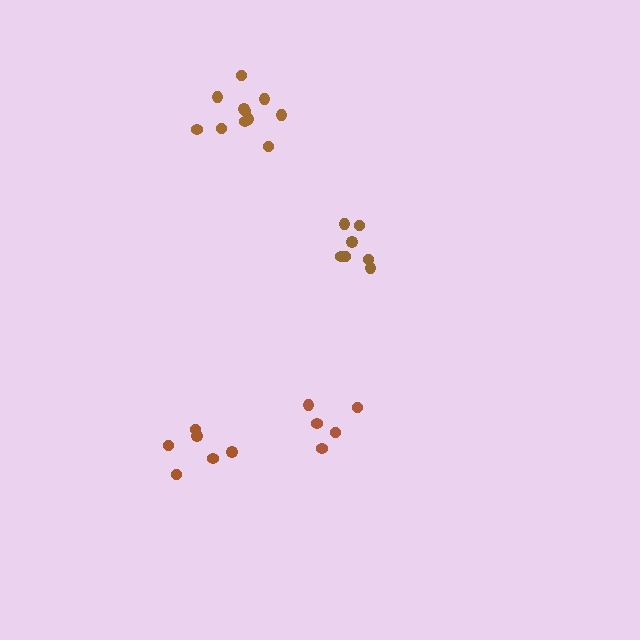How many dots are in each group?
Group 1: 11 dots, Group 2: 5 dots, Group 3: 7 dots, Group 4: 6 dots (29 total).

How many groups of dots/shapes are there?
There are 4 groups.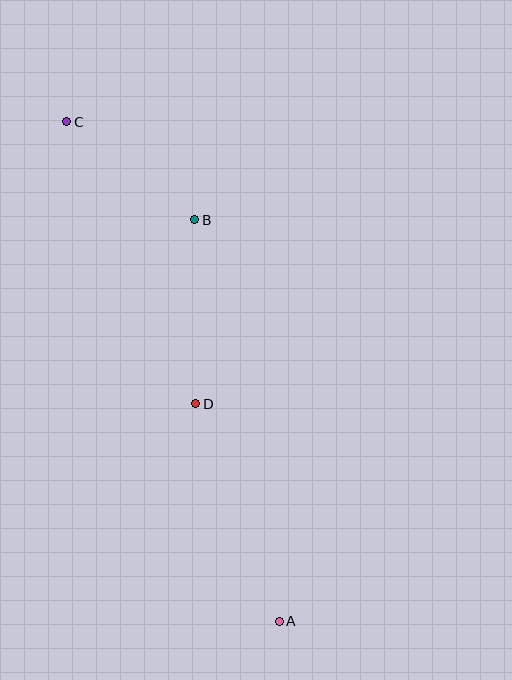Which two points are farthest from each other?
Points A and C are farthest from each other.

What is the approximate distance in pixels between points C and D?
The distance between C and D is approximately 310 pixels.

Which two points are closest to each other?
Points B and C are closest to each other.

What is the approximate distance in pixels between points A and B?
The distance between A and B is approximately 410 pixels.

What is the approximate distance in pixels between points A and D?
The distance between A and D is approximately 233 pixels.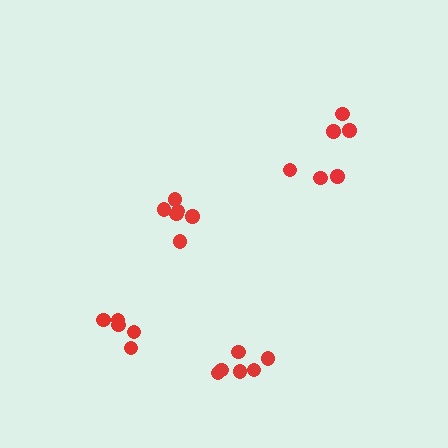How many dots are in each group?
Group 1: 6 dots, Group 2: 5 dots, Group 3: 6 dots, Group 4: 6 dots (23 total).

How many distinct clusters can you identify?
There are 4 distinct clusters.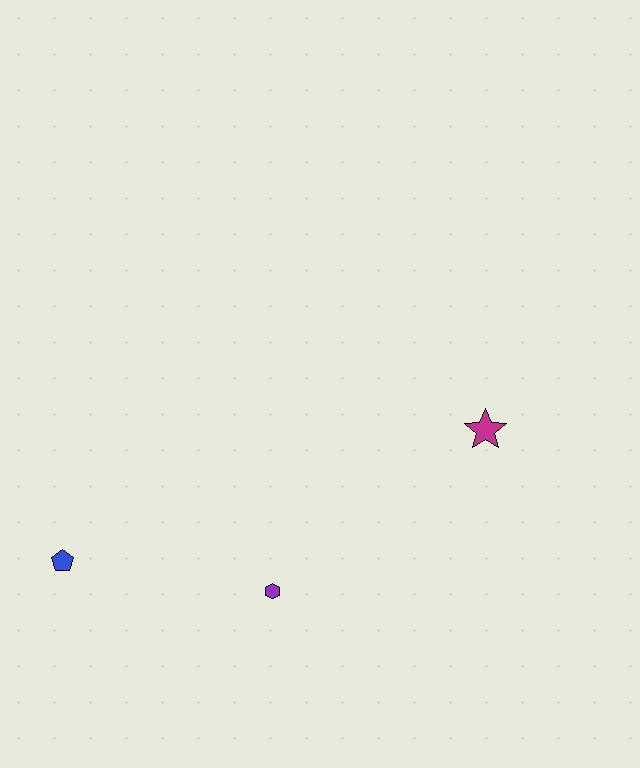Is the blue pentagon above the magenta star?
No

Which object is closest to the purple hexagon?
The blue pentagon is closest to the purple hexagon.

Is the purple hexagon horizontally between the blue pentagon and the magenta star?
Yes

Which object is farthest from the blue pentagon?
The magenta star is farthest from the blue pentagon.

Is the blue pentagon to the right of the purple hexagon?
No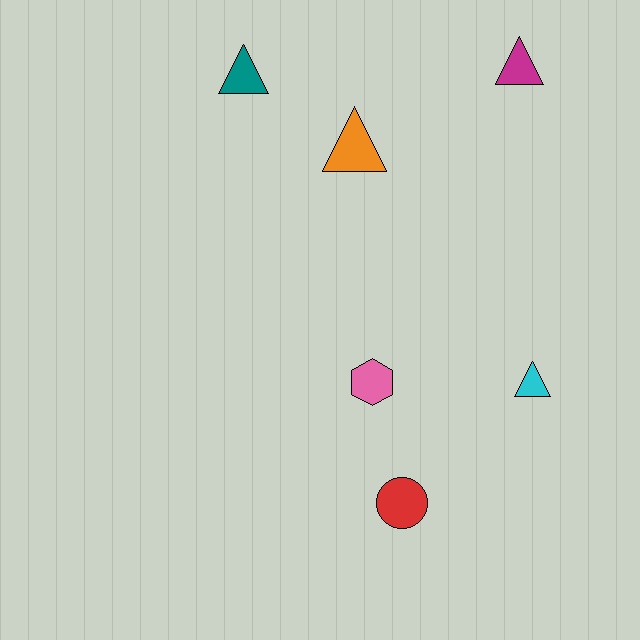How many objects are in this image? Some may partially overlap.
There are 6 objects.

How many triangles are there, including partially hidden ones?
There are 4 triangles.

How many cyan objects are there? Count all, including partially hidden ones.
There is 1 cyan object.